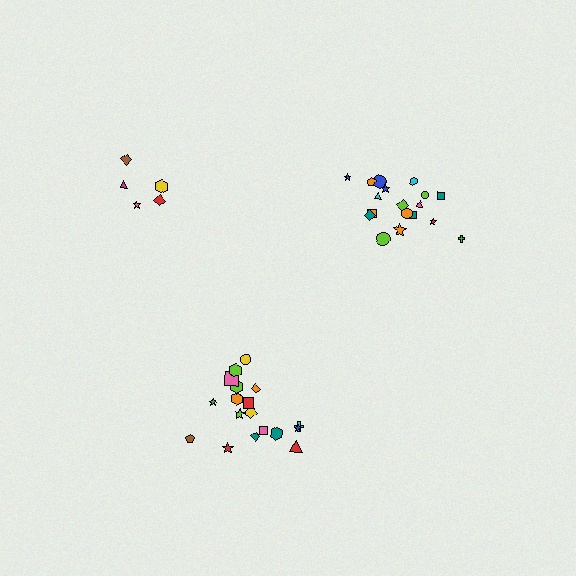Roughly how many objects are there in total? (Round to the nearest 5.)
Roughly 40 objects in total.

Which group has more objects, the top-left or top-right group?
The top-right group.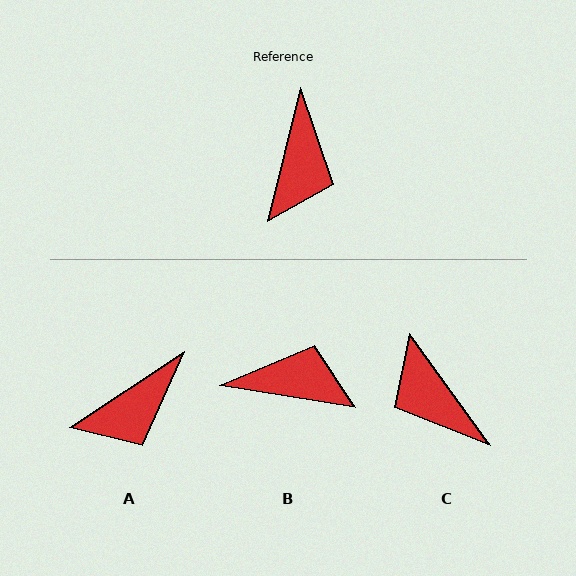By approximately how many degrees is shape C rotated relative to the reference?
Approximately 131 degrees clockwise.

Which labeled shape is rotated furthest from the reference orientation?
C, about 131 degrees away.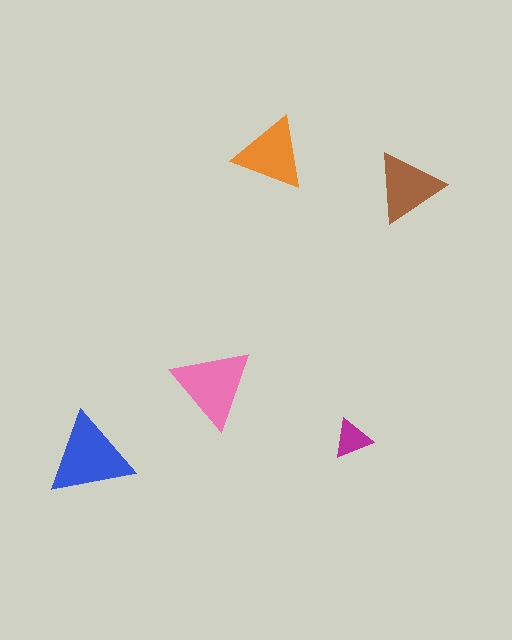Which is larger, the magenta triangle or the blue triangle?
The blue one.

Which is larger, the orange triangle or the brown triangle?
The orange one.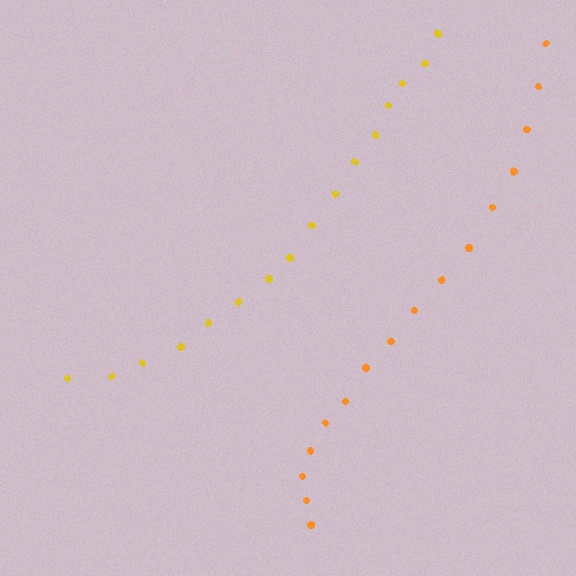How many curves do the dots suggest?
There are 2 distinct paths.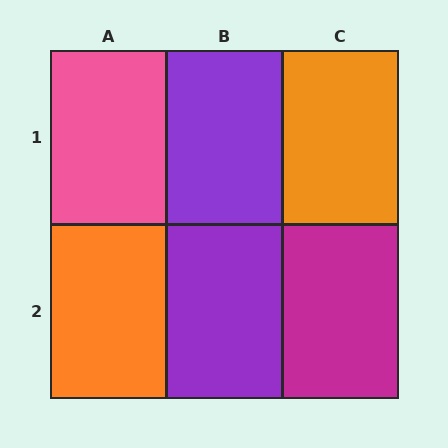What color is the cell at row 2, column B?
Purple.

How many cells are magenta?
1 cell is magenta.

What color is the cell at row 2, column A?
Orange.